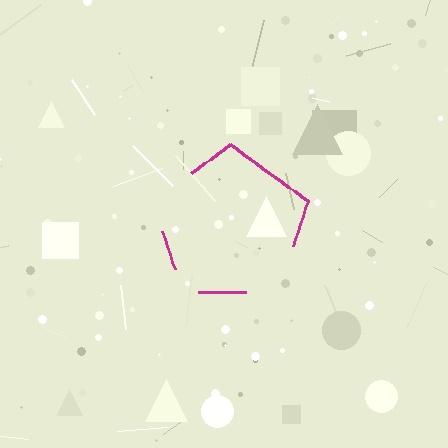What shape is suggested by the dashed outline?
The dashed outline suggests a pentagon.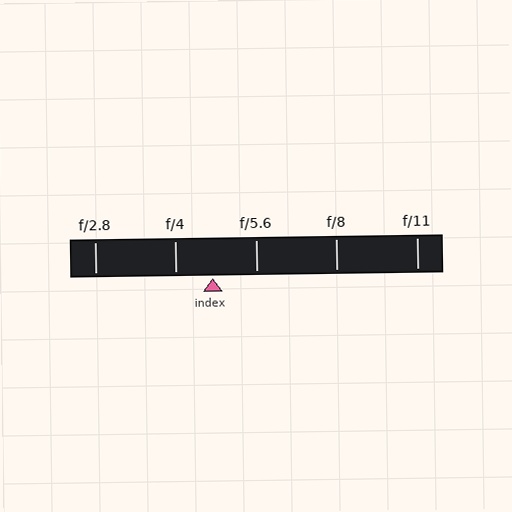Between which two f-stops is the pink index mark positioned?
The index mark is between f/4 and f/5.6.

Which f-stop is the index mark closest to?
The index mark is closest to f/4.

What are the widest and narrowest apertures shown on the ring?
The widest aperture shown is f/2.8 and the narrowest is f/11.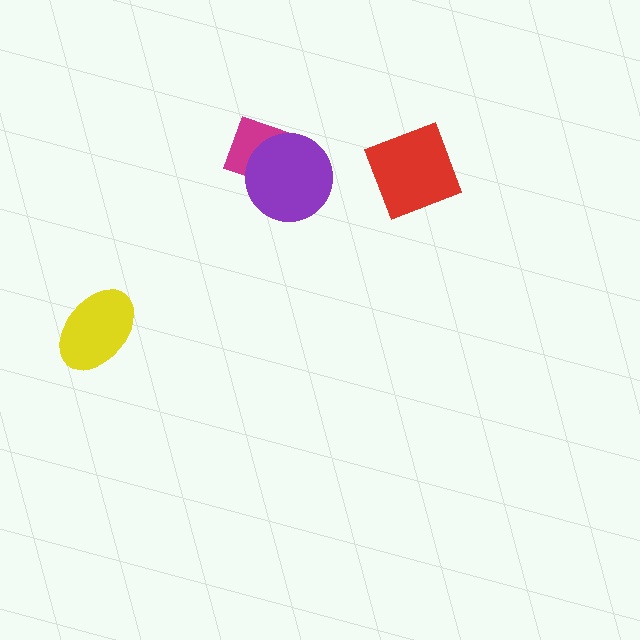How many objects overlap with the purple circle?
1 object overlaps with the purple circle.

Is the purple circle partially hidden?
No, no other shape covers it.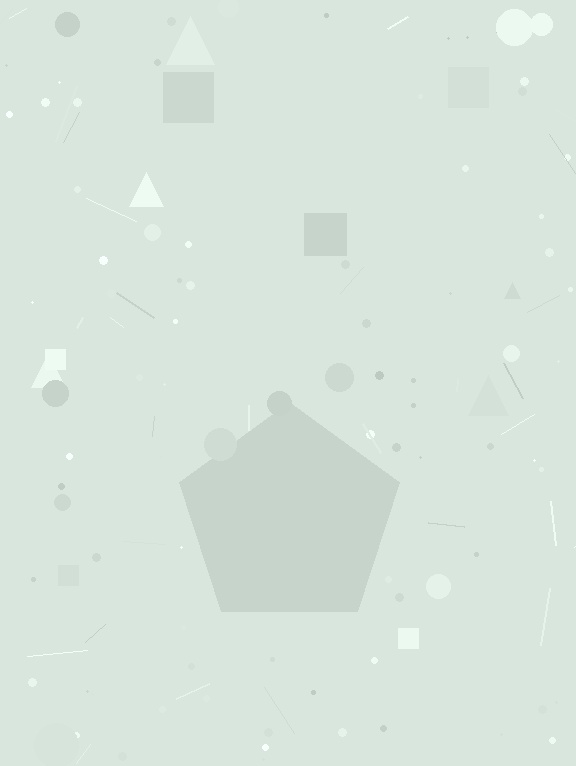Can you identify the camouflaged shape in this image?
The camouflaged shape is a pentagon.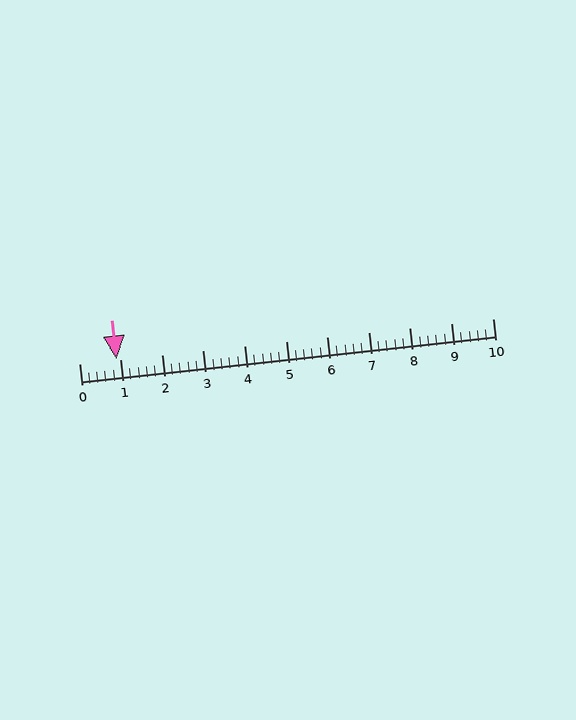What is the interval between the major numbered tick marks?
The major tick marks are spaced 1 units apart.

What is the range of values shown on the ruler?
The ruler shows values from 0 to 10.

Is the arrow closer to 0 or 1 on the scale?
The arrow is closer to 1.